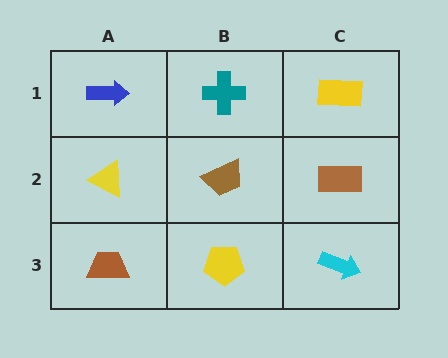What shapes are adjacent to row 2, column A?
A blue arrow (row 1, column A), a brown trapezoid (row 3, column A), a brown trapezoid (row 2, column B).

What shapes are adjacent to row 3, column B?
A brown trapezoid (row 2, column B), a brown trapezoid (row 3, column A), a cyan arrow (row 3, column C).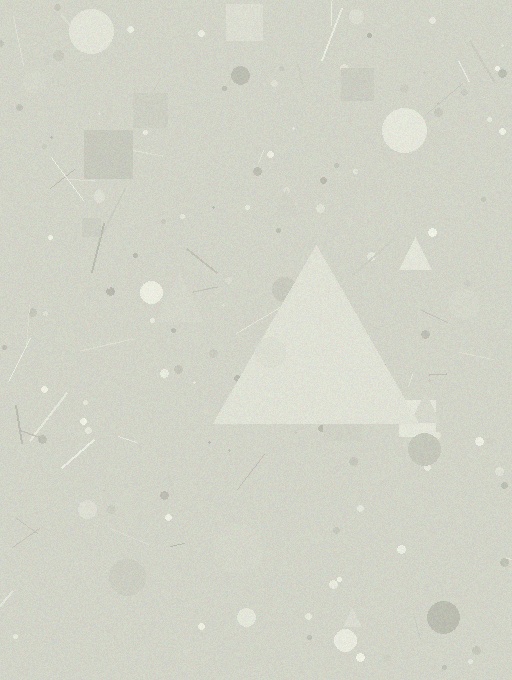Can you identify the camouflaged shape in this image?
The camouflaged shape is a triangle.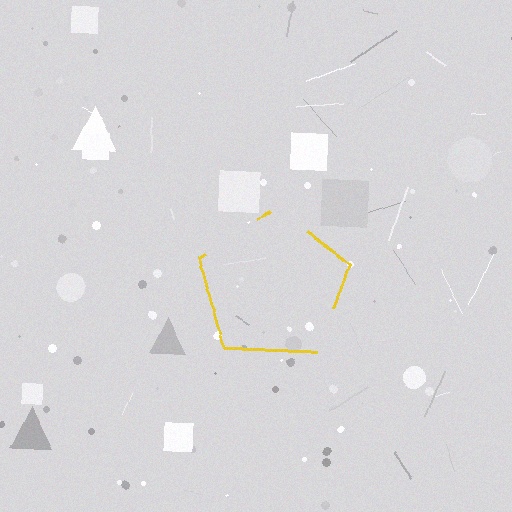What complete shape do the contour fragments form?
The contour fragments form a pentagon.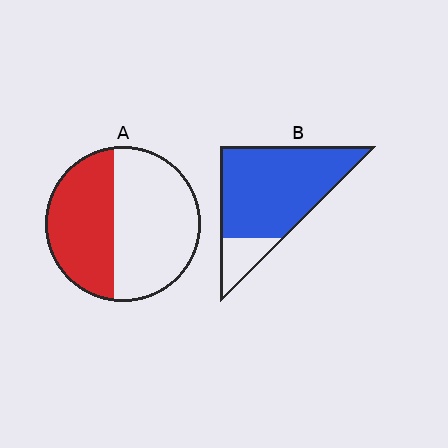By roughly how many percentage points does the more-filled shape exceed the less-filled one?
By roughly 40 percentage points (B over A).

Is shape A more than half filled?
No.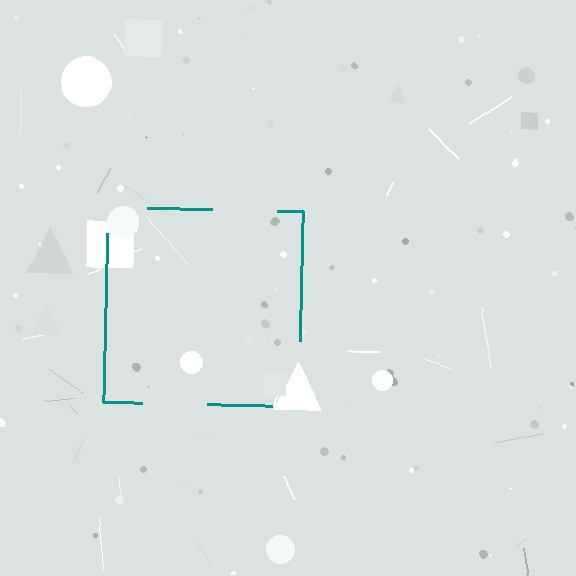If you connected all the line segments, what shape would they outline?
They would outline a square.